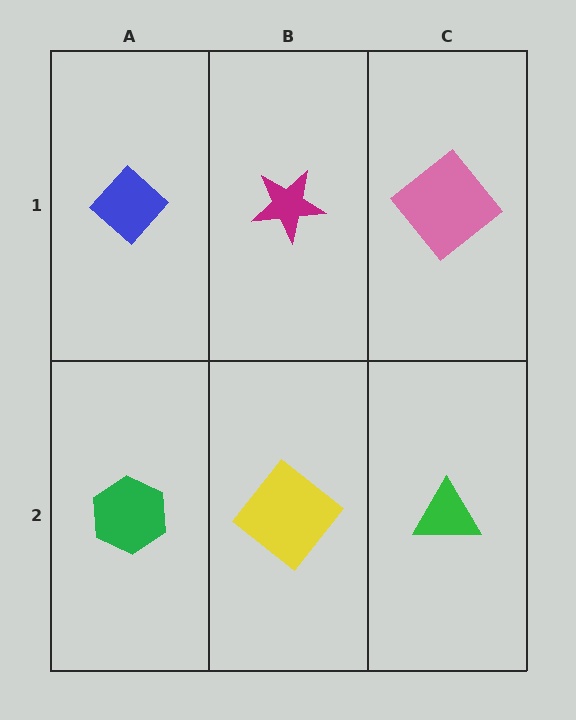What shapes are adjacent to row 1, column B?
A yellow diamond (row 2, column B), a blue diamond (row 1, column A), a pink diamond (row 1, column C).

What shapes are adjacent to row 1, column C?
A green triangle (row 2, column C), a magenta star (row 1, column B).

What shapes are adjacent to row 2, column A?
A blue diamond (row 1, column A), a yellow diamond (row 2, column B).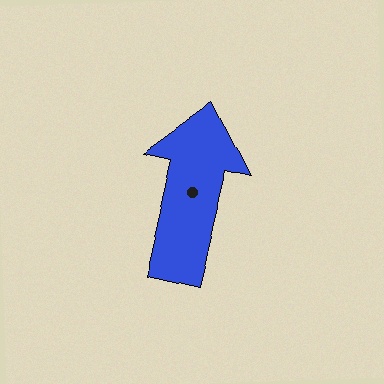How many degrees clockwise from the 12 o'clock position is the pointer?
Approximately 13 degrees.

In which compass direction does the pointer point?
North.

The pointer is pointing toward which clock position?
Roughly 12 o'clock.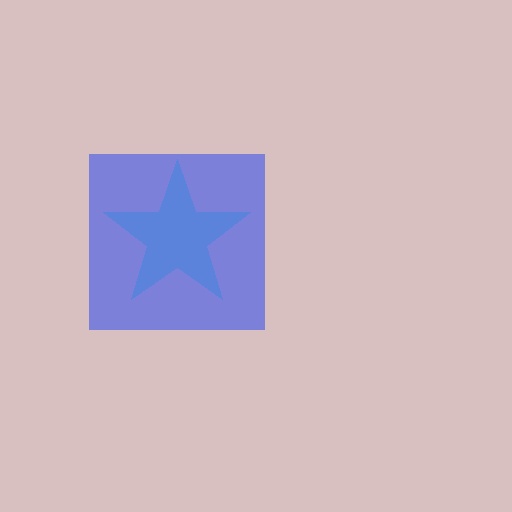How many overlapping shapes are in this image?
There are 2 overlapping shapes in the image.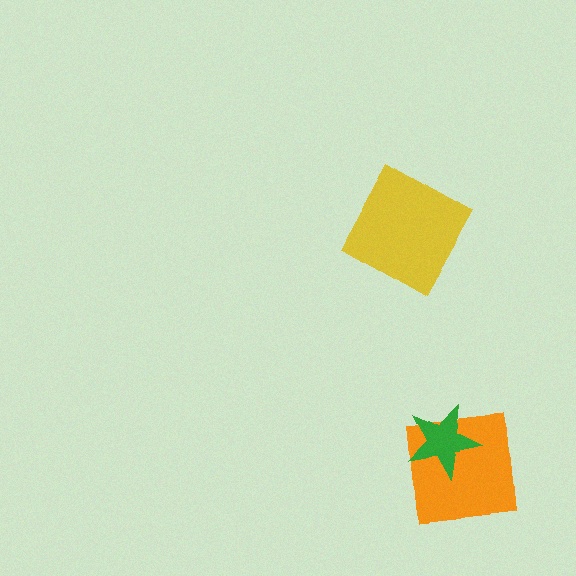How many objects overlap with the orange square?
1 object overlaps with the orange square.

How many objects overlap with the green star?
1 object overlaps with the green star.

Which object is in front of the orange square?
The green star is in front of the orange square.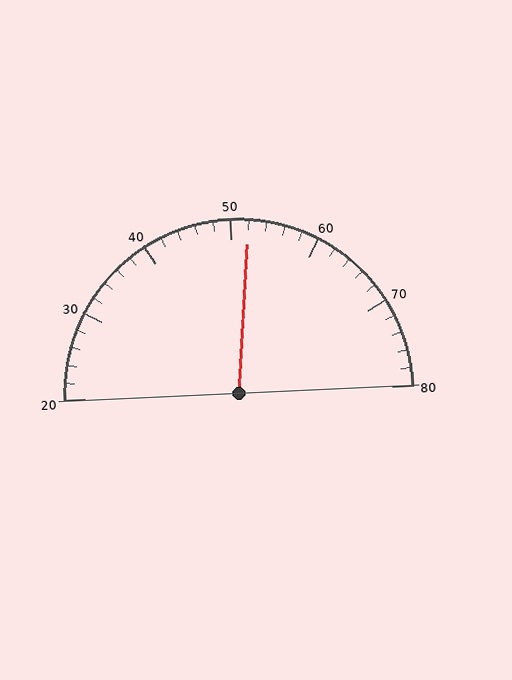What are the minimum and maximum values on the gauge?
The gauge ranges from 20 to 80.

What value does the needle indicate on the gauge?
The needle indicates approximately 52.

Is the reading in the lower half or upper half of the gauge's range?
The reading is in the upper half of the range (20 to 80).